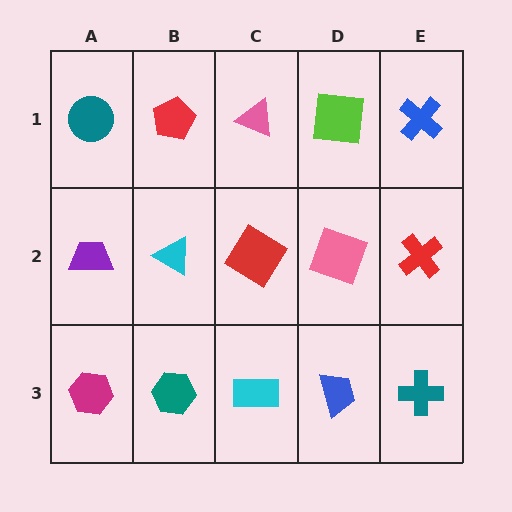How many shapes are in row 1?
5 shapes.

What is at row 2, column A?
A purple trapezoid.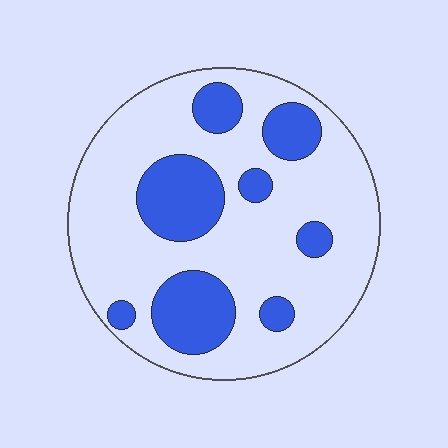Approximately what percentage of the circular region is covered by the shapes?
Approximately 25%.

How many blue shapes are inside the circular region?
8.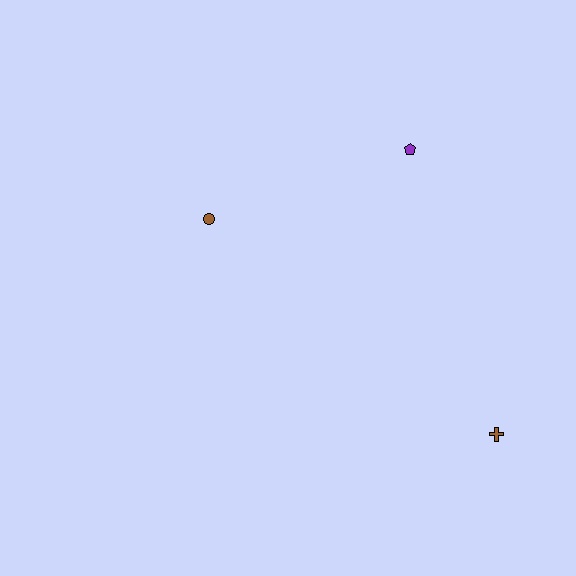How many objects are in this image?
There are 3 objects.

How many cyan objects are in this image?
There are no cyan objects.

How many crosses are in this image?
There is 1 cross.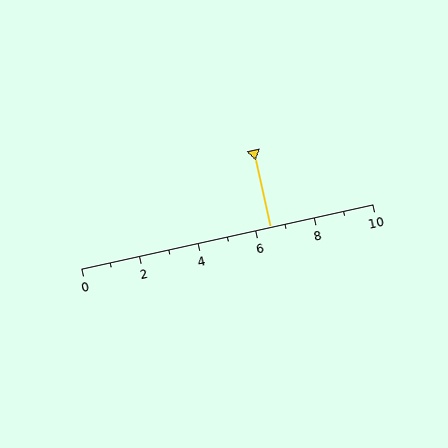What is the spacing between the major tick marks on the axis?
The major ticks are spaced 2 apart.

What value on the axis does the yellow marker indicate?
The marker indicates approximately 6.5.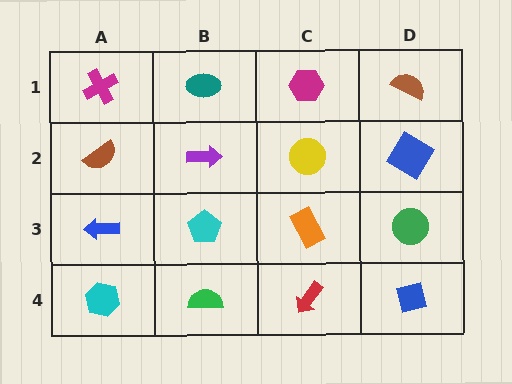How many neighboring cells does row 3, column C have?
4.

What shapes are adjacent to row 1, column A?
A brown semicircle (row 2, column A), a teal ellipse (row 1, column B).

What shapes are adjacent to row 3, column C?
A yellow circle (row 2, column C), a red arrow (row 4, column C), a cyan pentagon (row 3, column B), a green circle (row 3, column D).